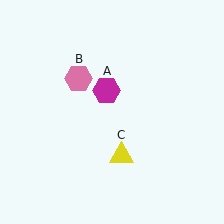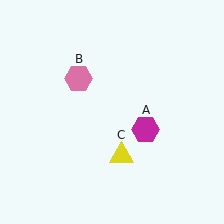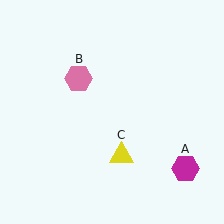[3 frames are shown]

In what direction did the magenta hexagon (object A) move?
The magenta hexagon (object A) moved down and to the right.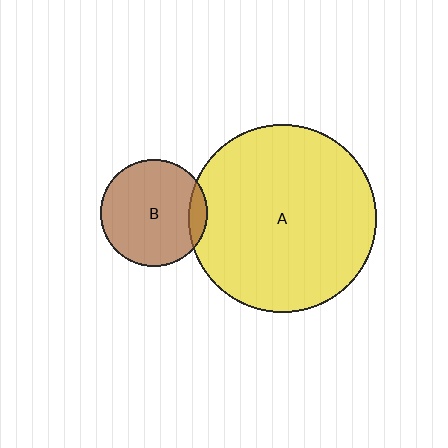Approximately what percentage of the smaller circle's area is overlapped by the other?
Approximately 10%.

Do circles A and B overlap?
Yes.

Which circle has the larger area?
Circle A (yellow).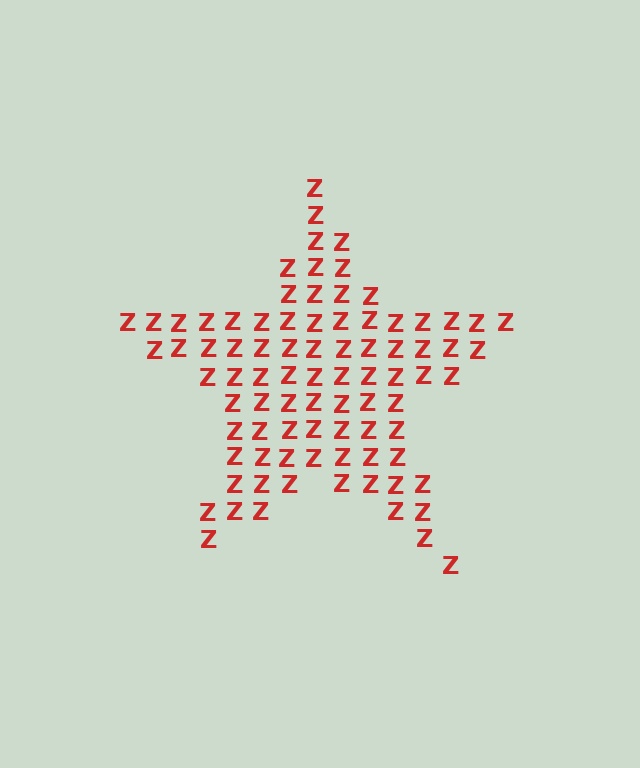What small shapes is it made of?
It is made of small letter Z's.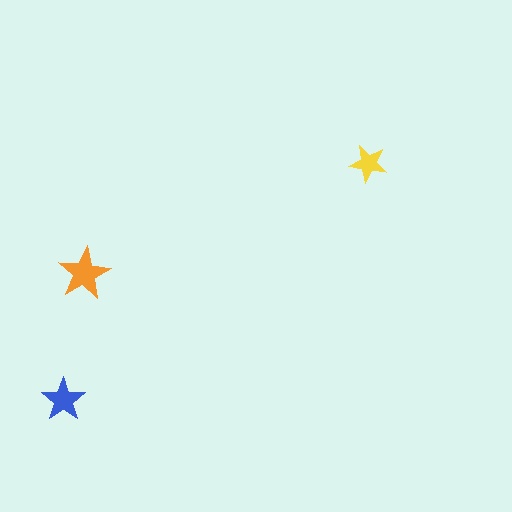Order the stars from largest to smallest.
the orange one, the blue one, the yellow one.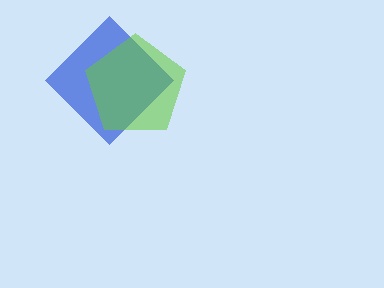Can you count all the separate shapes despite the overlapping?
Yes, there are 2 separate shapes.